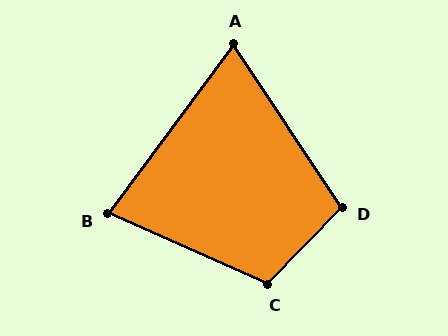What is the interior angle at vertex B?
Approximately 78 degrees (acute).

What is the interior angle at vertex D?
Approximately 102 degrees (obtuse).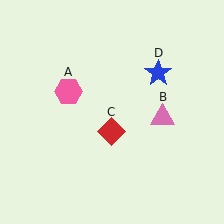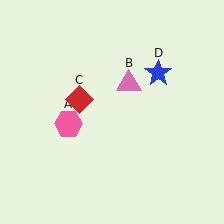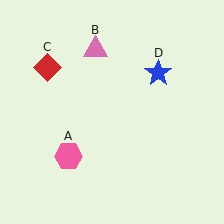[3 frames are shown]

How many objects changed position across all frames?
3 objects changed position: pink hexagon (object A), pink triangle (object B), red diamond (object C).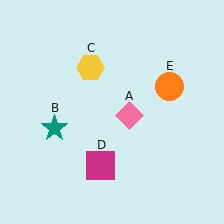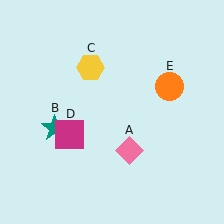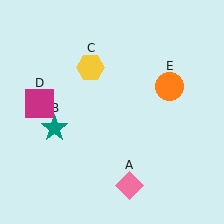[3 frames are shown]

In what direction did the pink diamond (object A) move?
The pink diamond (object A) moved down.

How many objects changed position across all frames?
2 objects changed position: pink diamond (object A), magenta square (object D).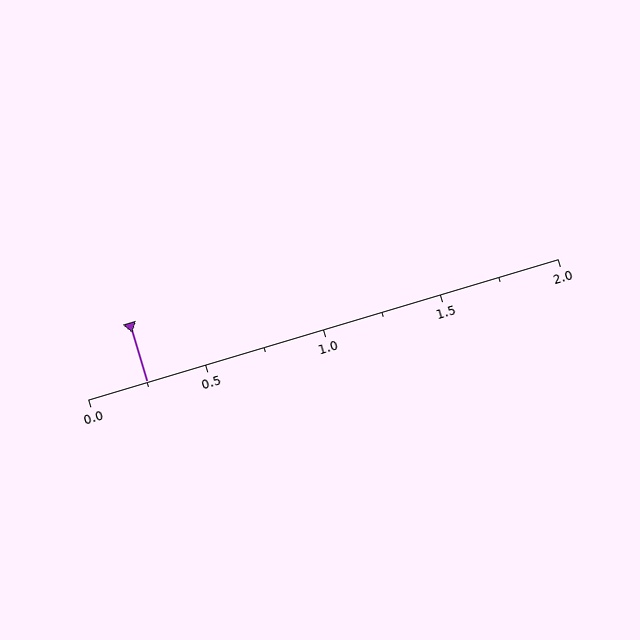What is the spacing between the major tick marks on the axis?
The major ticks are spaced 0.5 apart.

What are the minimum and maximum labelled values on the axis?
The axis runs from 0.0 to 2.0.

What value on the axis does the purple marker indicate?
The marker indicates approximately 0.25.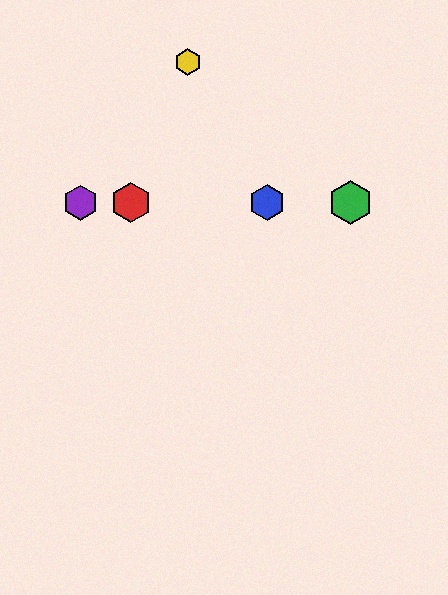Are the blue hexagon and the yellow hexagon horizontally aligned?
No, the blue hexagon is at y≈203 and the yellow hexagon is at y≈62.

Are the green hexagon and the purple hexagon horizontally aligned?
Yes, both are at y≈203.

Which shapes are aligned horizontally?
The red hexagon, the blue hexagon, the green hexagon, the purple hexagon are aligned horizontally.